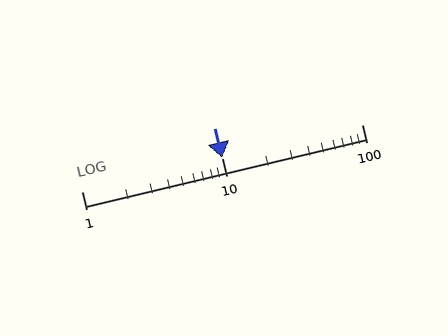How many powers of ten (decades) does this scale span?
The scale spans 2 decades, from 1 to 100.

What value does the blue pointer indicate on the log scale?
The pointer indicates approximately 10.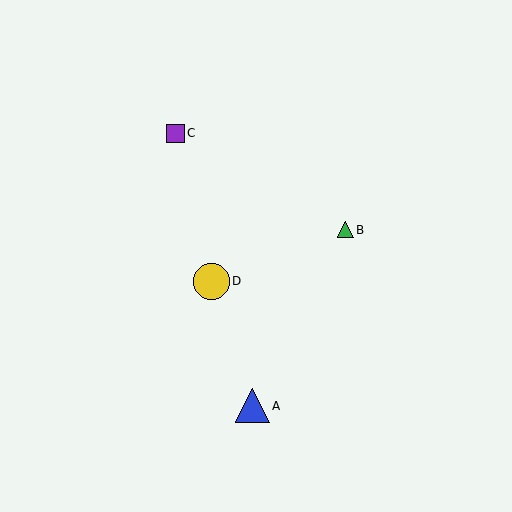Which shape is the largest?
The yellow circle (labeled D) is the largest.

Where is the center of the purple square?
The center of the purple square is at (175, 133).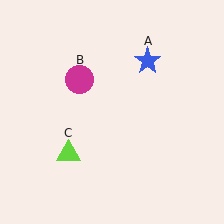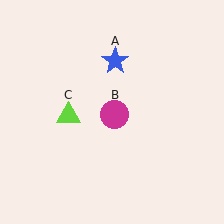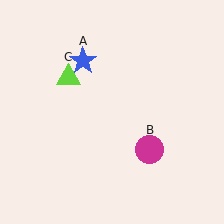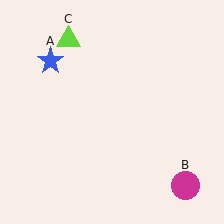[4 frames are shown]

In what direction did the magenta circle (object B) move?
The magenta circle (object B) moved down and to the right.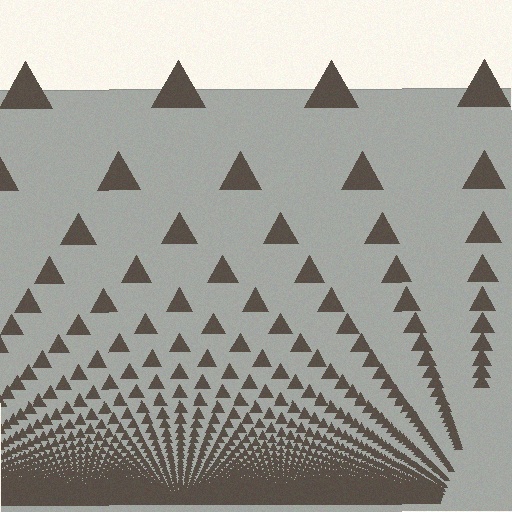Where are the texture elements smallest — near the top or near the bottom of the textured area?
Near the bottom.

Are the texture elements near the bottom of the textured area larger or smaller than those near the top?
Smaller. The gradient is inverted — elements near the bottom are smaller and denser.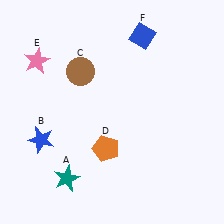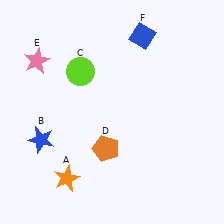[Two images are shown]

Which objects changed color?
A changed from teal to orange. C changed from brown to lime.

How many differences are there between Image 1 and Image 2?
There are 2 differences between the two images.